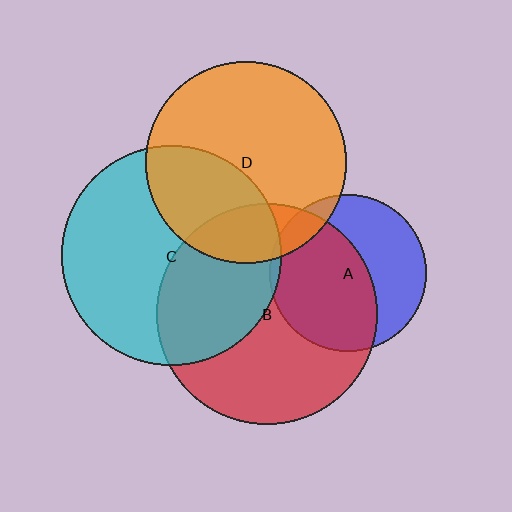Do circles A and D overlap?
Yes.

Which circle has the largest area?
Circle B (red).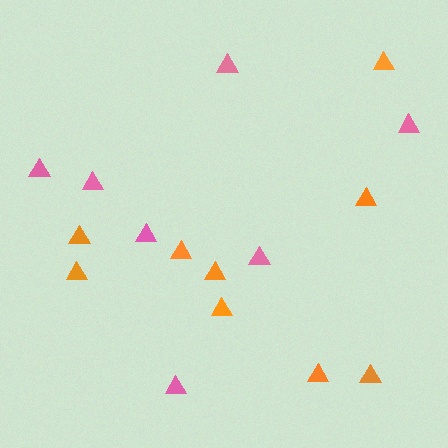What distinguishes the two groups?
There are 2 groups: one group of pink triangles (7) and one group of orange triangles (9).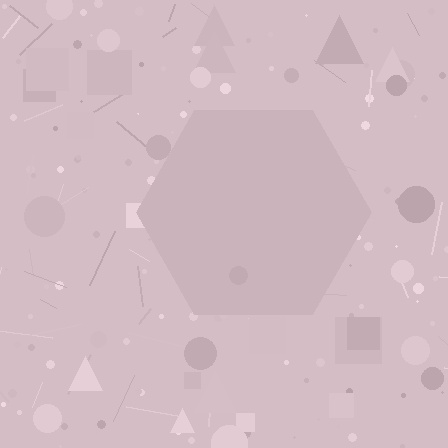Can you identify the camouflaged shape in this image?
The camouflaged shape is a hexagon.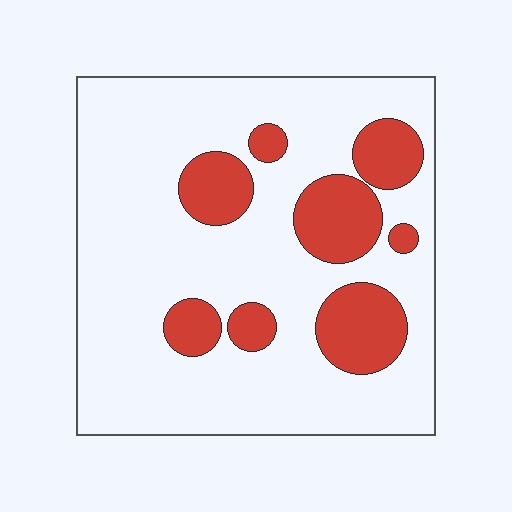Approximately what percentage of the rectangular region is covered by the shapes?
Approximately 20%.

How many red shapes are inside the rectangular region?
8.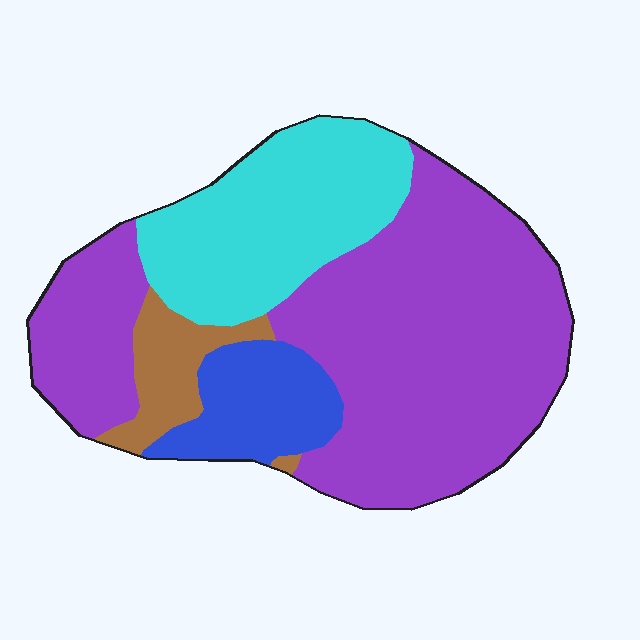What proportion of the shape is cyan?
Cyan takes up between a sixth and a third of the shape.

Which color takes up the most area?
Purple, at roughly 60%.